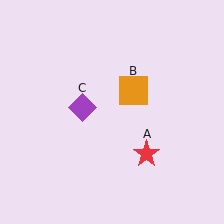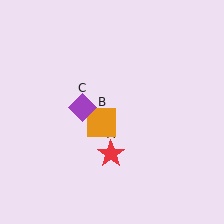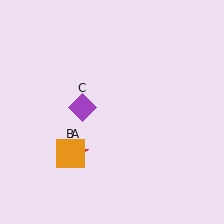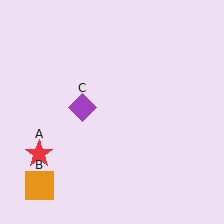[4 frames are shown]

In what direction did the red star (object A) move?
The red star (object A) moved left.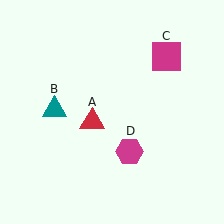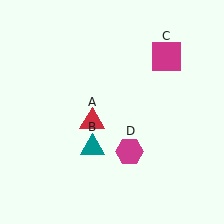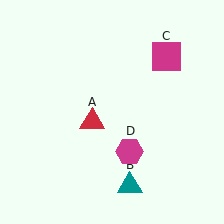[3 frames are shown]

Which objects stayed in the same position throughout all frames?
Red triangle (object A) and magenta square (object C) and magenta hexagon (object D) remained stationary.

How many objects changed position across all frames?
1 object changed position: teal triangle (object B).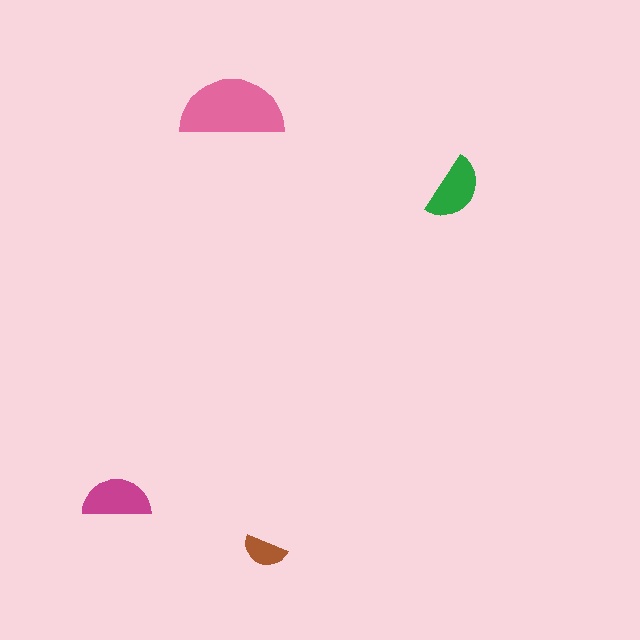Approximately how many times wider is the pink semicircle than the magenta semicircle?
About 1.5 times wider.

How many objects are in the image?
There are 4 objects in the image.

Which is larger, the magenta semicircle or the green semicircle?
The magenta one.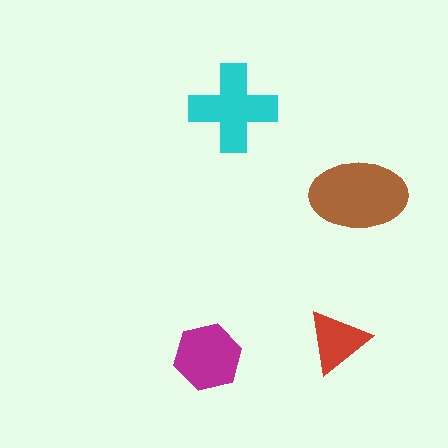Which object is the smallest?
The red triangle.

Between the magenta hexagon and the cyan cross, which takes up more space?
The cyan cross.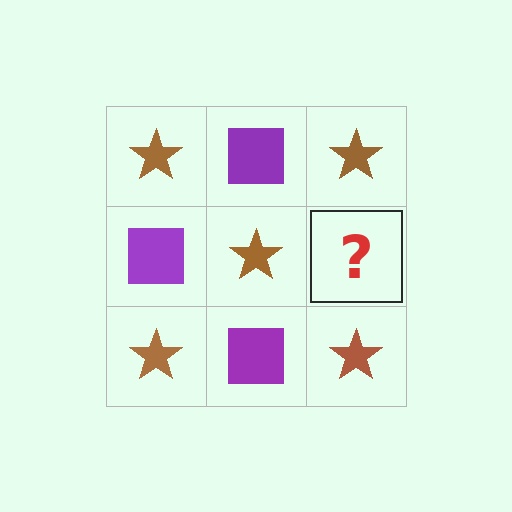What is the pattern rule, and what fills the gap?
The rule is that it alternates brown star and purple square in a checkerboard pattern. The gap should be filled with a purple square.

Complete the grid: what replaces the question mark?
The question mark should be replaced with a purple square.